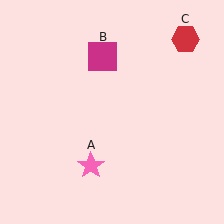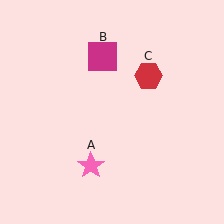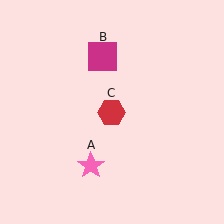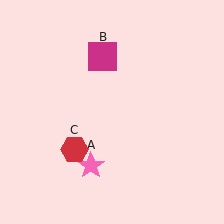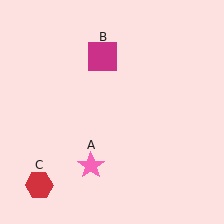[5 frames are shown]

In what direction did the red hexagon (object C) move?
The red hexagon (object C) moved down and to the left.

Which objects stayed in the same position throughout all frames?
Pink star (object A) and magenta square (object B) remained stationary.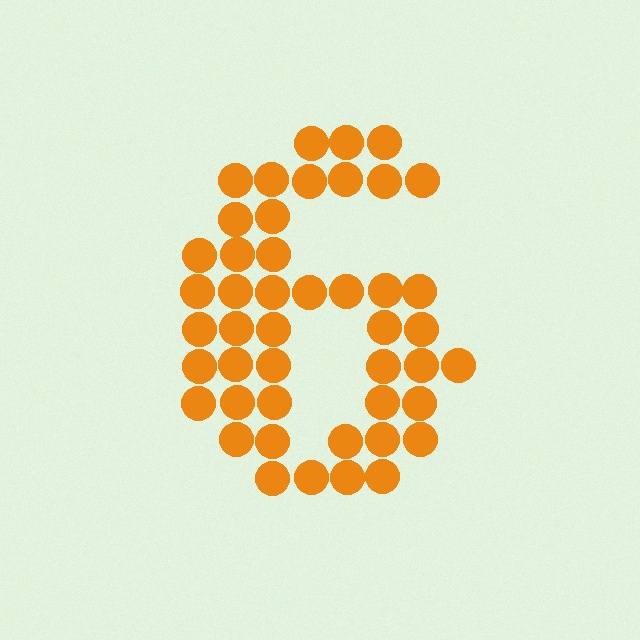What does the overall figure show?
The overall figure shows the digit 6.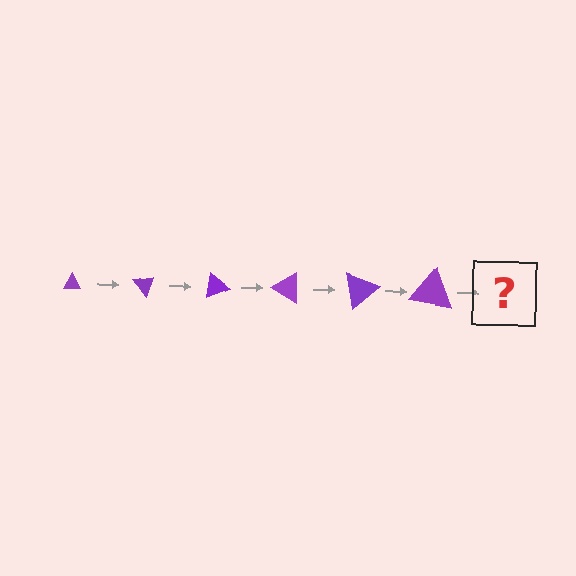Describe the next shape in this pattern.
It should be a triangle, larger than the previous one and rotated 300 degrees from the start.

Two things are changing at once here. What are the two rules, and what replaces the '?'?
The two rules are that the triangle grows larger each step and it rotates 50 degrees each step. The '?' should be a triangle, larger than the previous one and rotated 300 degrees from the start.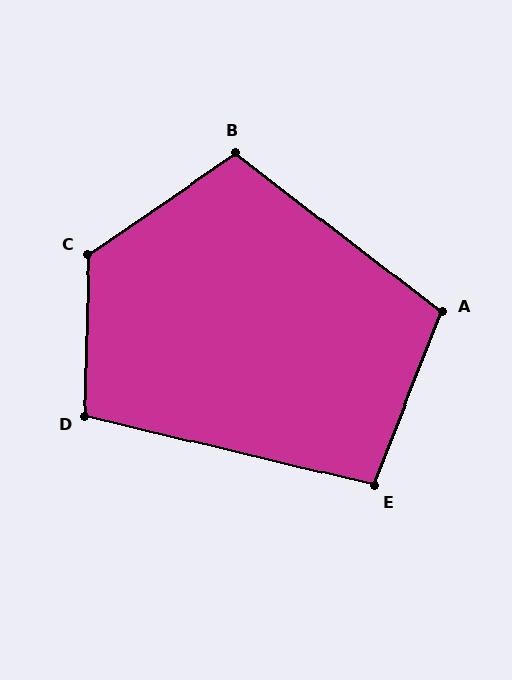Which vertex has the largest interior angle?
C, at approximately 126 degrees.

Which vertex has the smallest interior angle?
E, at approximately 98 degrees.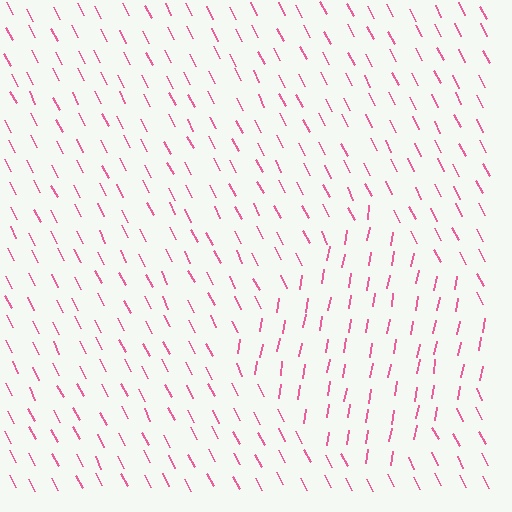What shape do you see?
I see a diamond.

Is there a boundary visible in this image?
Yes, there is a texture boundary formed by a change in line orientation.